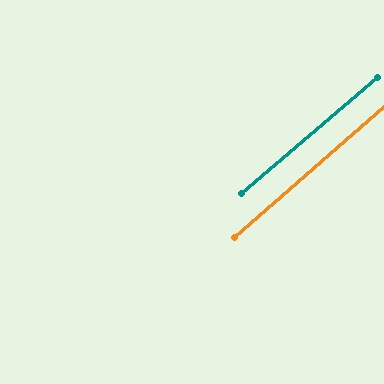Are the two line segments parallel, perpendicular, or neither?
Parallel — their directions differ by only 0.6°.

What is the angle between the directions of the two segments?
Approximately 1 degree.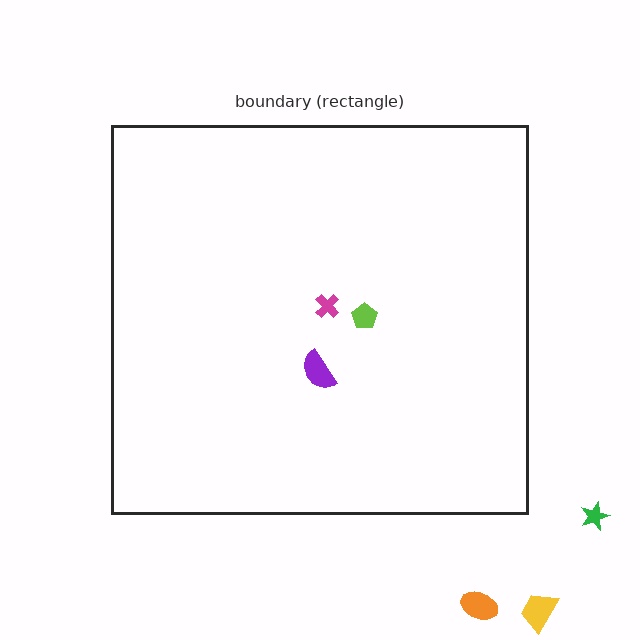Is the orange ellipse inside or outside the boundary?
Outside.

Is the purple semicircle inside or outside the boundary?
Inside.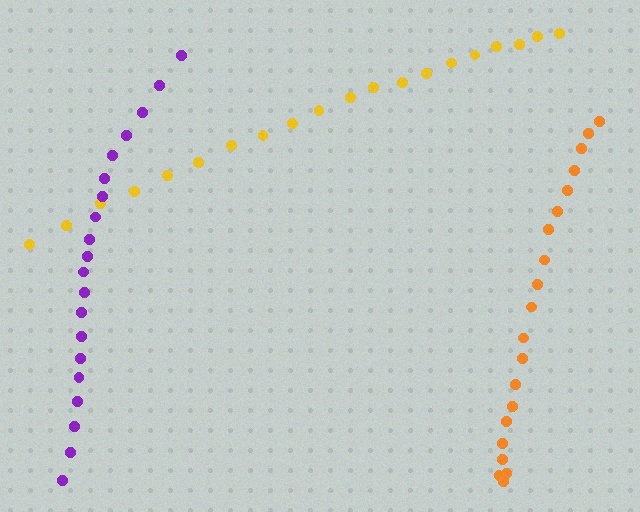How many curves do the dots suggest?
There are 3 distinct paths.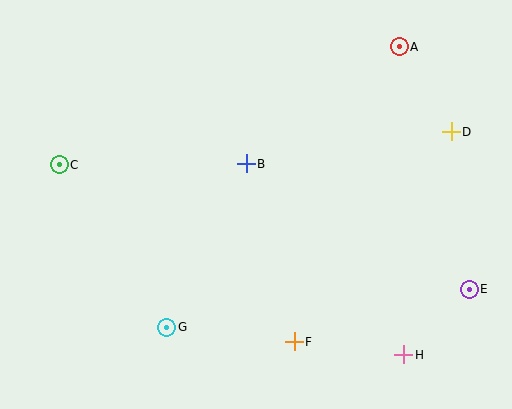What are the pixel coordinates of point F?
Point F is at (294, 342).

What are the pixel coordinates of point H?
Point H is at (404, 355).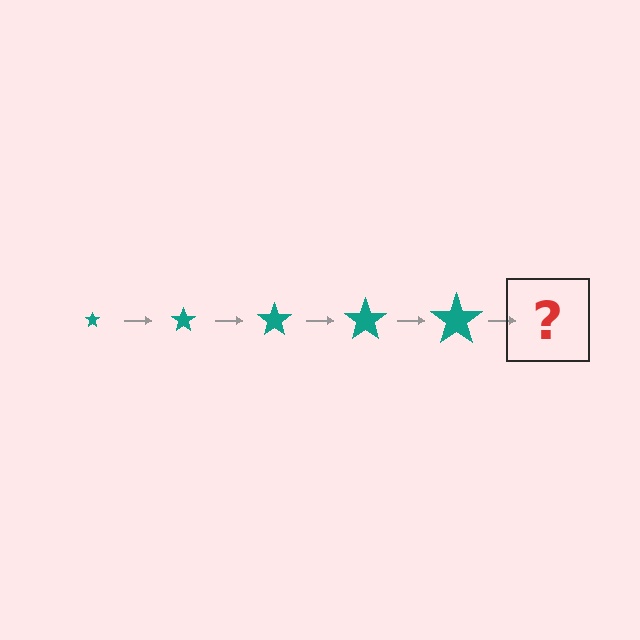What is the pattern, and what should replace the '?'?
The pattern is that the star gets progressively larger each step. The '?' should be a teal star, larger than the previous one.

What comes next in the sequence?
The next element should be a teal star, larger than the previous one.